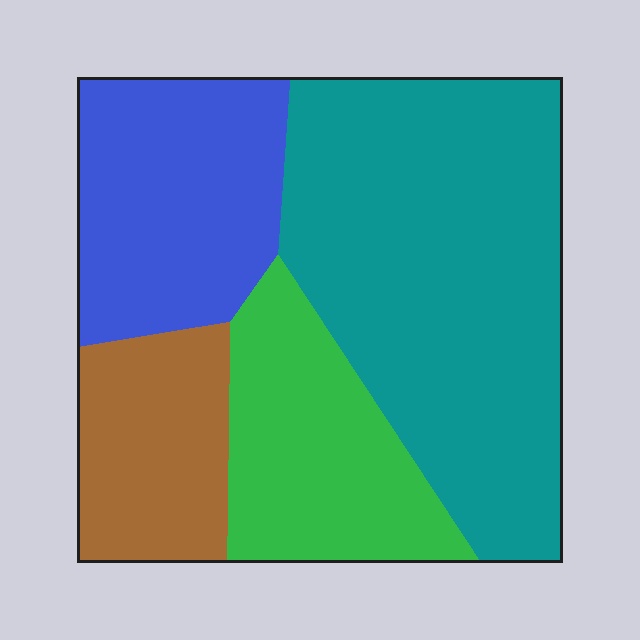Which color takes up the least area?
Brown, at roughly 15%.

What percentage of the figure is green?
Green takes up about one fifth (1/5) of the figure.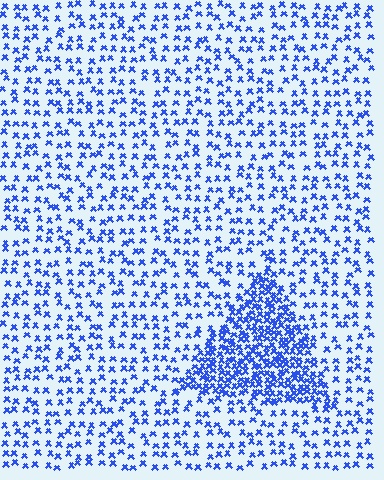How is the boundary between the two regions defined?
The boundary is defined by a change in element density (approximately 2.6x ratio). All elements are the same color, size, and shape.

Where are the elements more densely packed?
The elements are more densely packed inside the triangle boundary.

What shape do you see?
I see a triangle.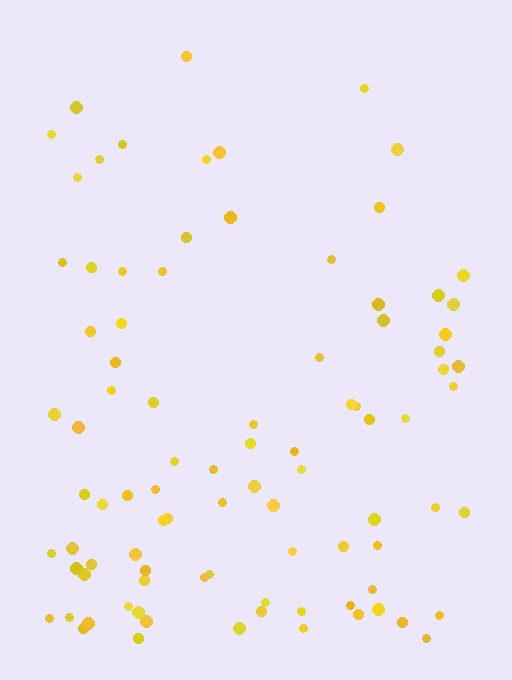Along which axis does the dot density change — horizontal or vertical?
Vertical.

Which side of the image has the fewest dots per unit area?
The top.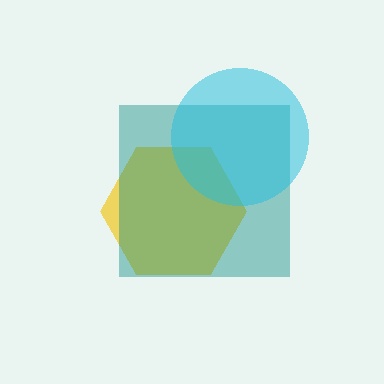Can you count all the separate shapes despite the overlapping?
Yes, there are 3 separate shapes.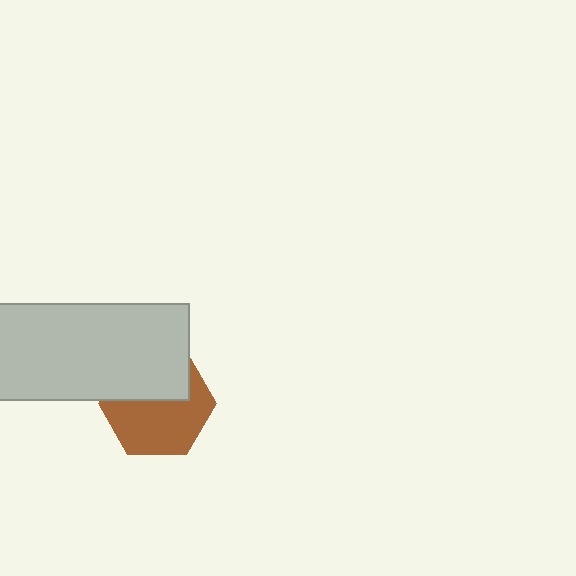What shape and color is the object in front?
The object in front is a light gray rectangle.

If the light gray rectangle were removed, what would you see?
You would see the complete brown hexagon.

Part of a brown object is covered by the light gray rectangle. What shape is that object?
It is a hexagon.